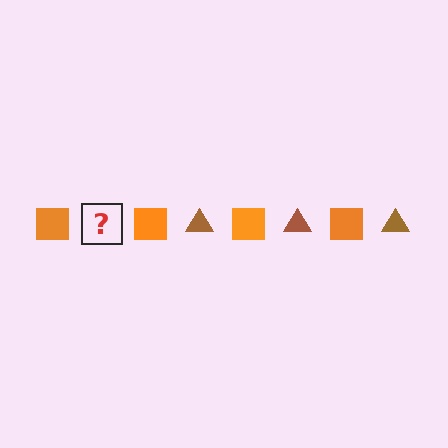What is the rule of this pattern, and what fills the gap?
The rule is that the pattern alternates between orange square and brown triangle. The gap should be filled with a brown triangle.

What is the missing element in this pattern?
The missing element is a brown triangle.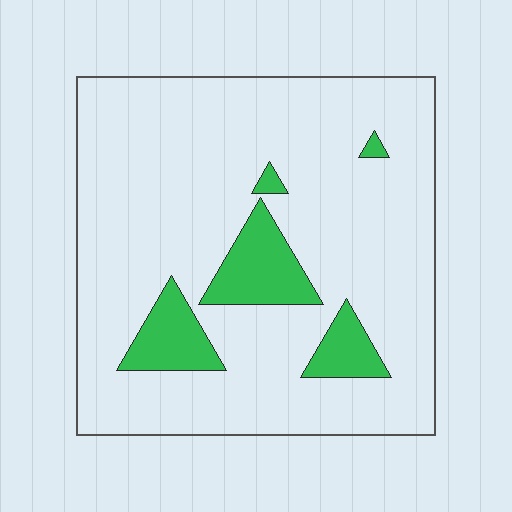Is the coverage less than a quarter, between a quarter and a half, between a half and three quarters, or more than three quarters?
Less than a quarter.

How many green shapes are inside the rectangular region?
5.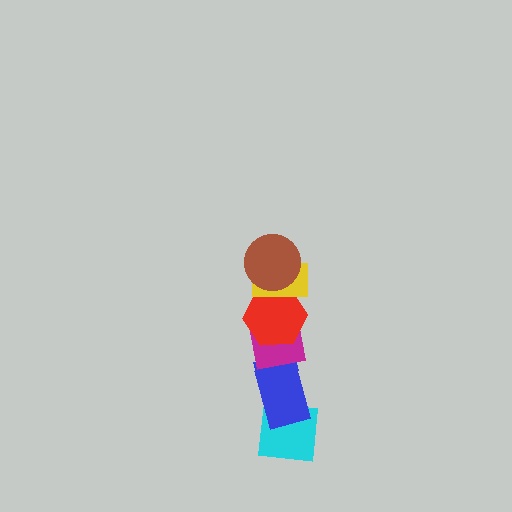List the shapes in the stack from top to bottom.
From top to bottom: the brown circle, the yellow rectangle, the red hexagon, the magenta square, the blue rectangle, the cyan square.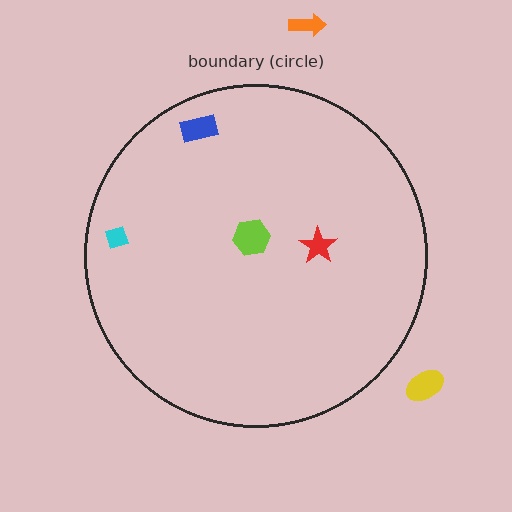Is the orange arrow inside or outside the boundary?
Outside.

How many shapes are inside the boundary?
4 inside, 2 outside.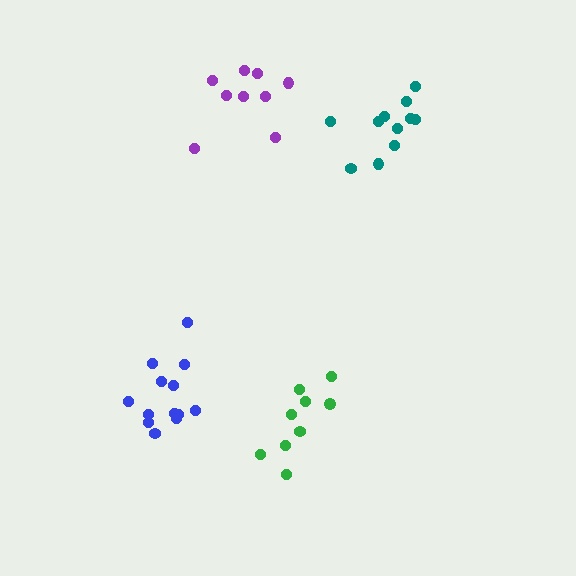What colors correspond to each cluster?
The clusters are colored: teal, blue, green, purple.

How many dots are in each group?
Group 1: 11 dots, Group 2: 13 dots, Group 3: 9 dots, Group 4: 9 dots (42 total).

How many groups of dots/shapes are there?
There are 4 groups.